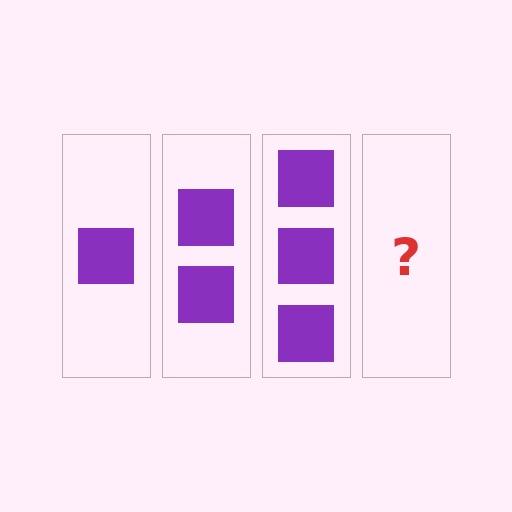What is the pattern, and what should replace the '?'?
The pattern is that each step adds one more square. The '?' should be 4 squares.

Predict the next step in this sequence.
The next step is 4 squares.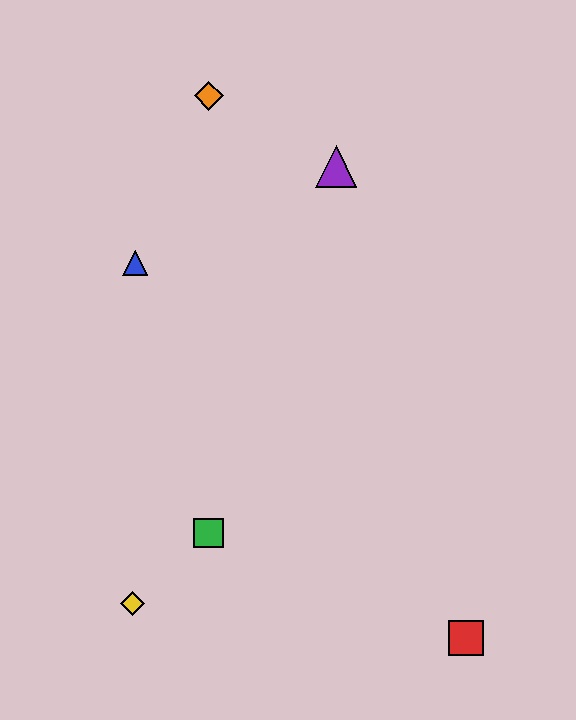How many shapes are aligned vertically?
2 shapes (the green square, the orange diamond) are aligned vertically.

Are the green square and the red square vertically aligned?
No, the green square is at x≈209 and the red square is at x≈466.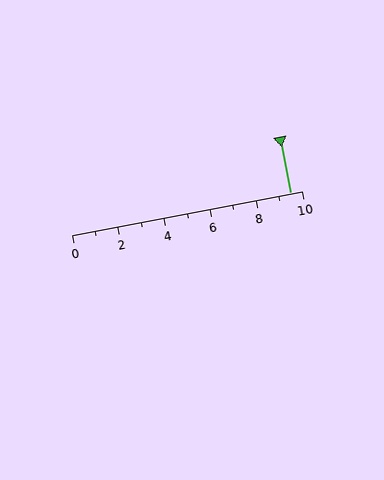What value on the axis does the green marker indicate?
The marker indicates approximately 9.5.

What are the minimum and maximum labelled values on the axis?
The axis runs from 0 to 10.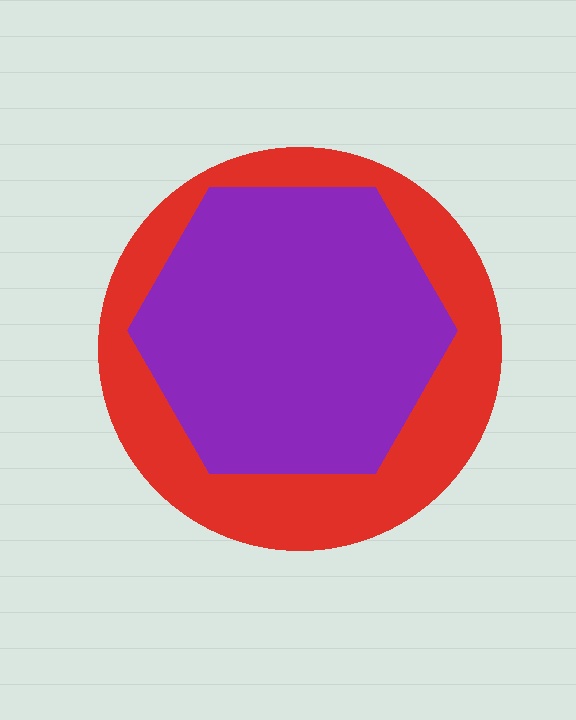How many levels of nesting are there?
2.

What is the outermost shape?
The red circle.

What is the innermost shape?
The purple hexagon.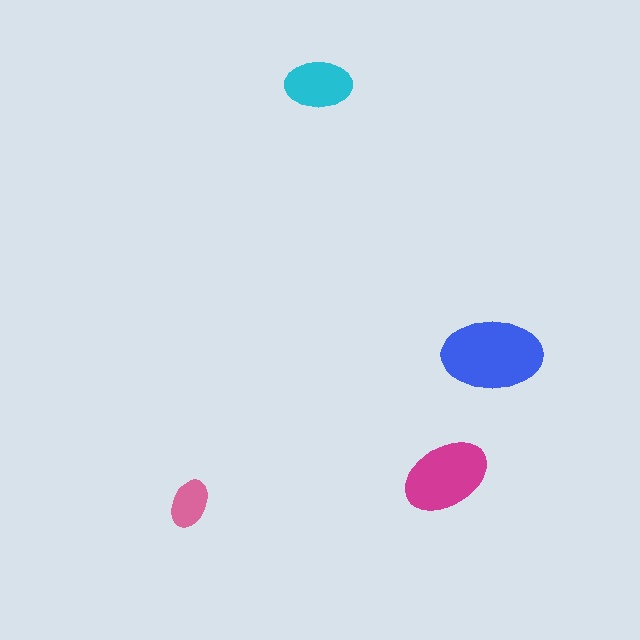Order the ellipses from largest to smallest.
the blue one, the magenta one, the cyan one, the pink one.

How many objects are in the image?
There are 4 objects in the image.